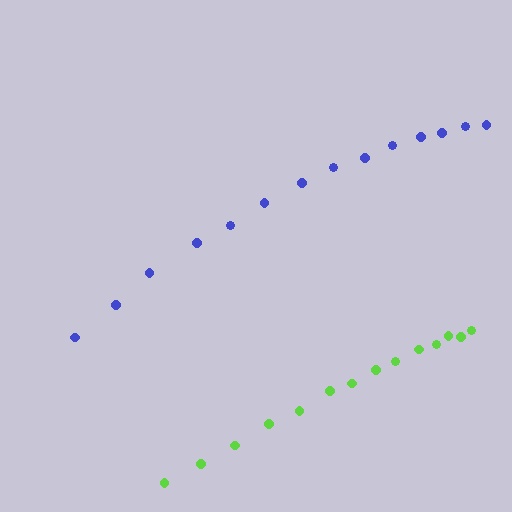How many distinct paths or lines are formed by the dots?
There are 2 distinct paths.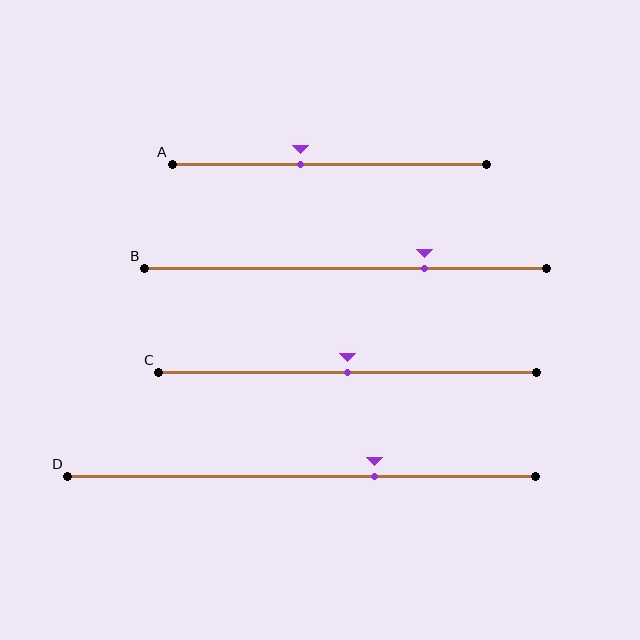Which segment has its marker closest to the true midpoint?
Segment C has its marker closest to the true midpoint.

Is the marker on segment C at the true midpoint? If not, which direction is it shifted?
Yes, the marker on segment C is at the true midpoint.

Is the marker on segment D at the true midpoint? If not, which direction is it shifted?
No, the marker on segment D is shifted to the right by about 16% of the segment length.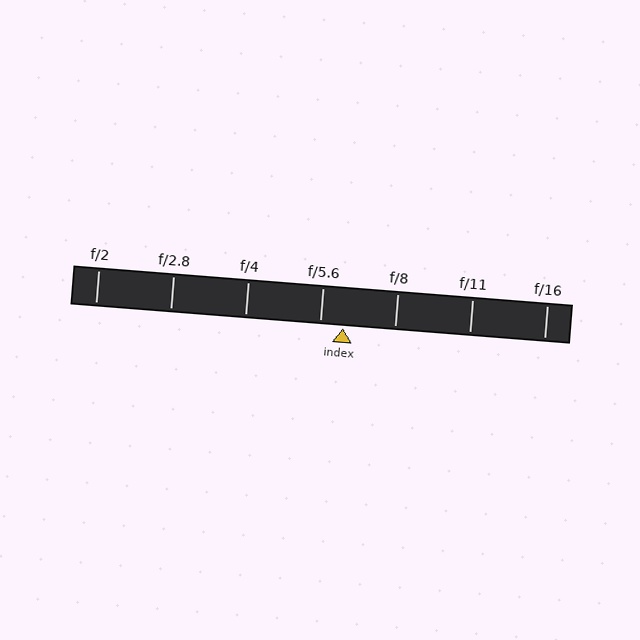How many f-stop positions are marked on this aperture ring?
There are 7 f-stop positions marked.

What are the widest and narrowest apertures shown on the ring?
The widest aperture shown is f/2 and the narrowest is f/16.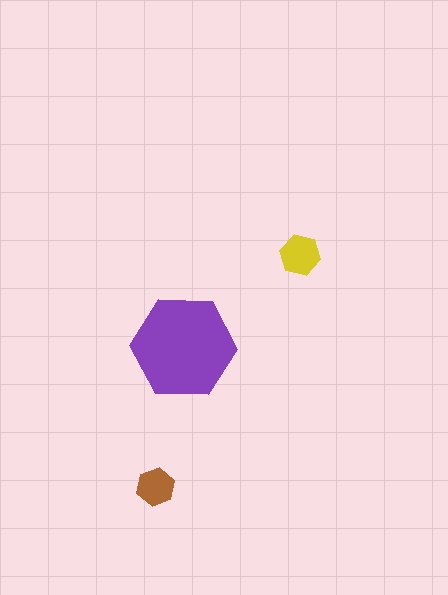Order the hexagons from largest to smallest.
the purple one, the yellow one, the brown one.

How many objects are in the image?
There are 3 objects in the image.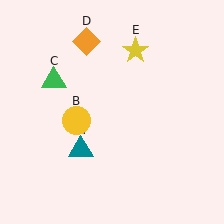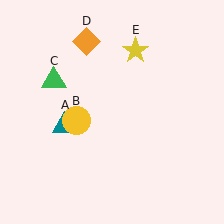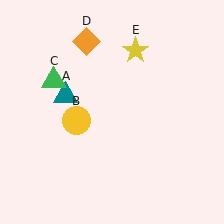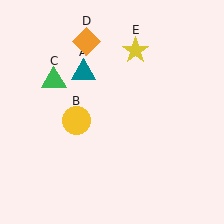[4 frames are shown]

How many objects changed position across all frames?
1 object changed position: teal triangle (object A).